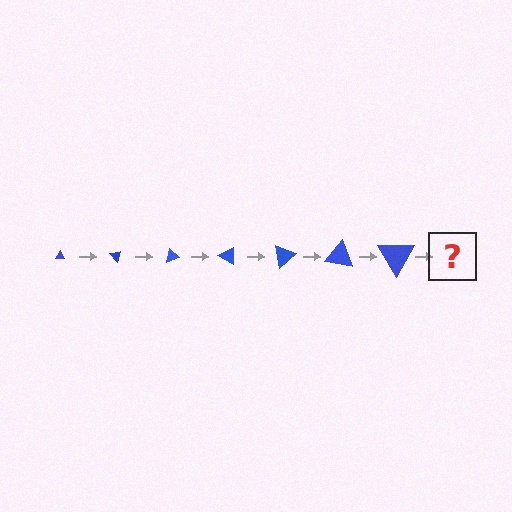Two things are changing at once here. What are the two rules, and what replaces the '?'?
The two rules are that the triangle grows larger each step and it rotates 50 degrees each step. The '?' should be a triangle, larger than the previous one and rotated 350 degrees from the start.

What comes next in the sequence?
The next element should be a triangle, larger than the previous one and rotated 350 degrees from the start.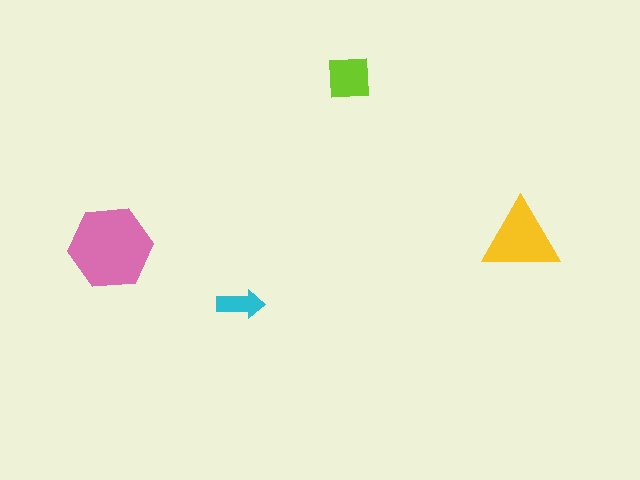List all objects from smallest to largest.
The cyan arrow, the lime square, the yellow triangle, the pink hexagon.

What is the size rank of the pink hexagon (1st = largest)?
1st.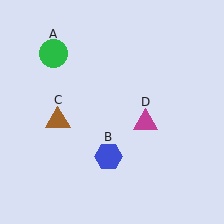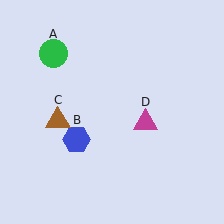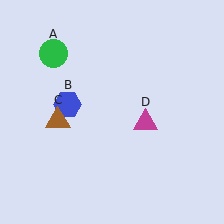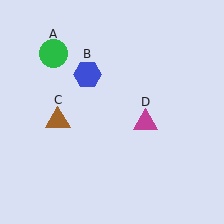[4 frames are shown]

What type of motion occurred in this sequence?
The blue hexagon (object B) rotated clockwise around the center of the scene.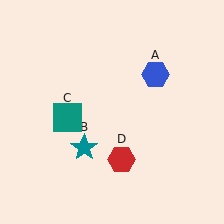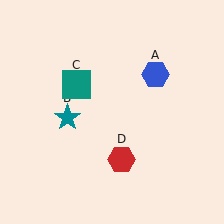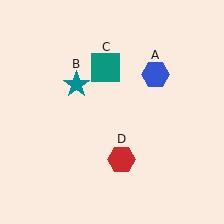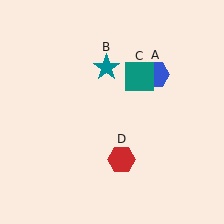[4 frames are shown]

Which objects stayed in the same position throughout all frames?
Blue hexagon (object A) and red hexagon (object D) remained stationary.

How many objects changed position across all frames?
2 objects changed position: teal star (object B), teal square (object C).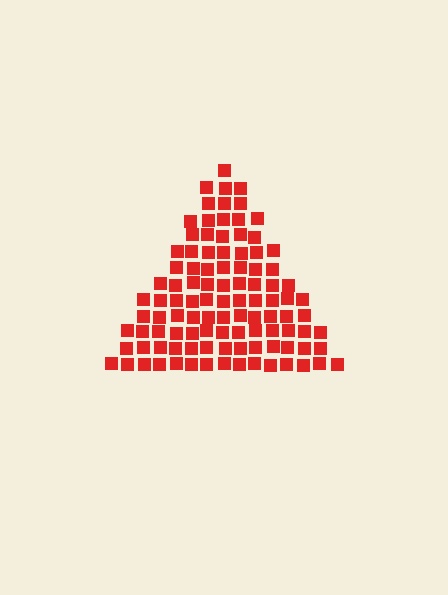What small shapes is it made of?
It is made of small squares.